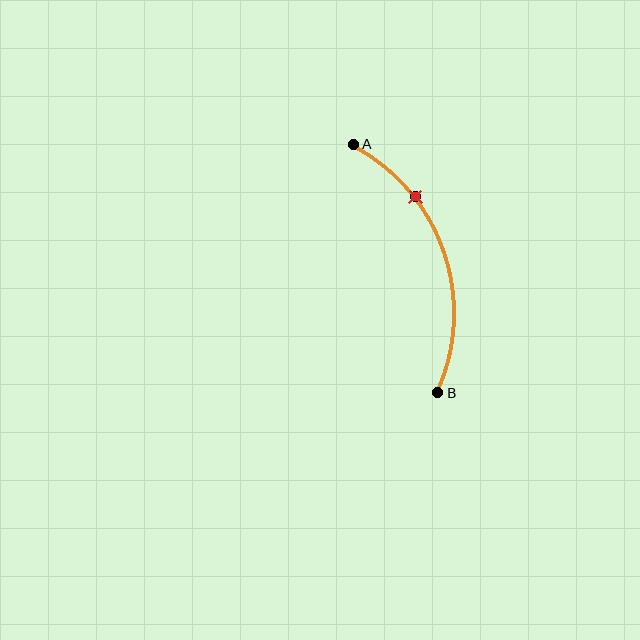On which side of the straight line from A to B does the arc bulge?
The arc bulges to the right of the straight line connecting A and B.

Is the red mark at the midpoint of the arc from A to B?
No. The red mark lies on the arc but is closer to endpoint A. The arc midpoint would be at the point on the curve equidistant along the arc from both A and B.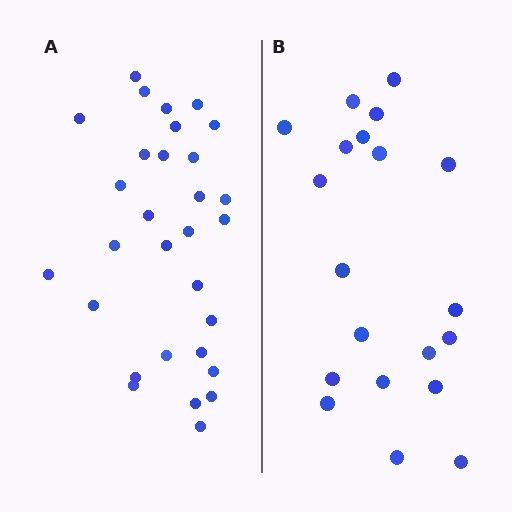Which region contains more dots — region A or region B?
Region A (the left region) has more dots.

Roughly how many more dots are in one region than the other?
Region A has roughly 10 or so more dots than region B.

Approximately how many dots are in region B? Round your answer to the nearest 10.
About 20 dots.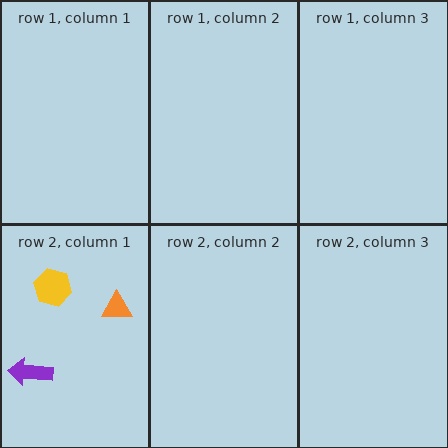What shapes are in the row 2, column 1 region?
The purple arrow, the orange triangle, the yellow hexagon.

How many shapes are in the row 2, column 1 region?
3.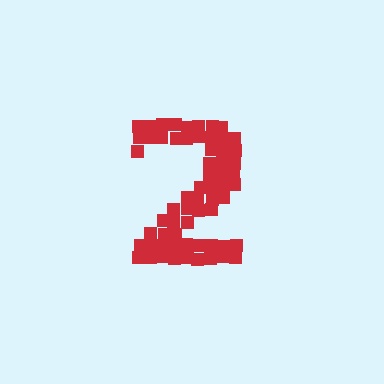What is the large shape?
The large shape is the digit 2.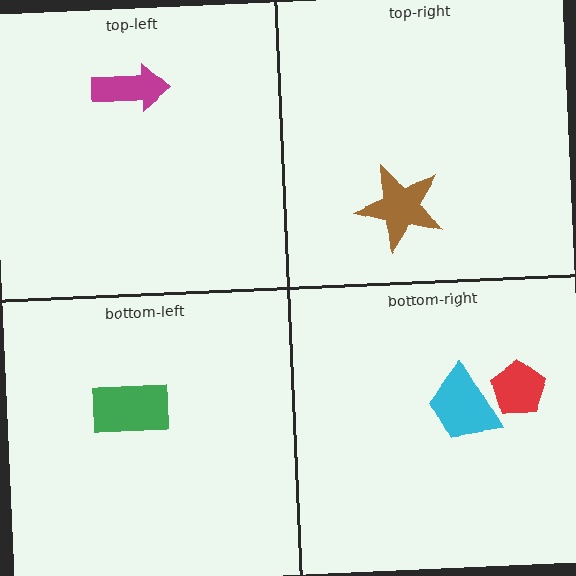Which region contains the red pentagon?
The bottom-right region.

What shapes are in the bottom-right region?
The red pentagon, the cyan trapezoid.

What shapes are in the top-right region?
The brown star.